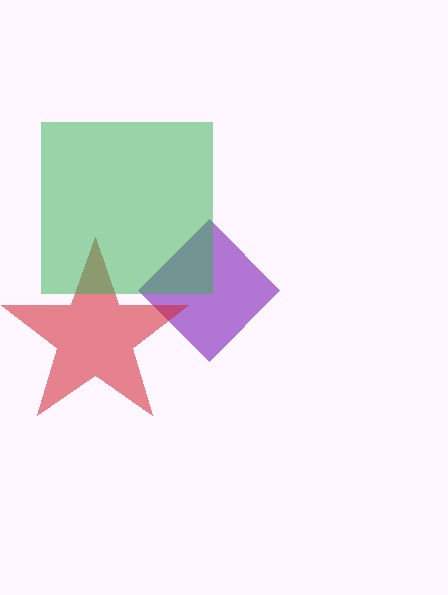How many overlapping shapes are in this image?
There are 3 overlapping shapes in the image.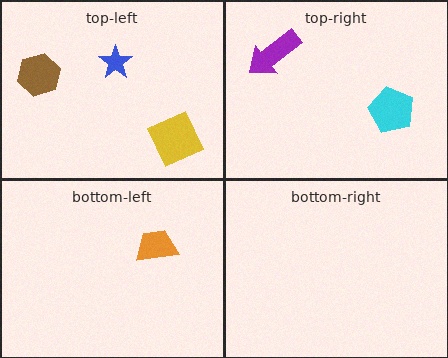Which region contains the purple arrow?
The top-right region.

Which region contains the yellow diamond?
The top-left region.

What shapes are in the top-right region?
The cyan pentagon, the purple arrow.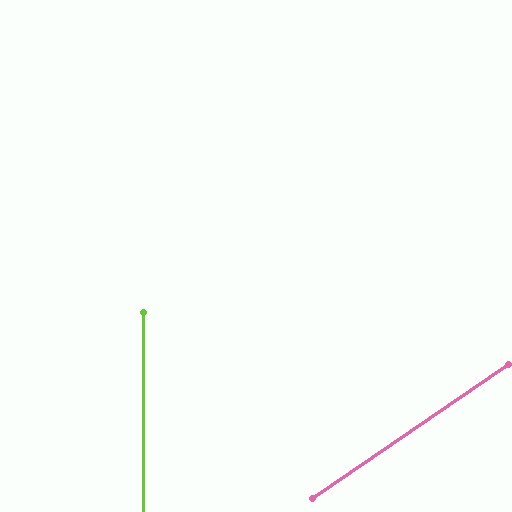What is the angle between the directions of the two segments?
Approximately 56 degrees.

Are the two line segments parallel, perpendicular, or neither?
Neither parallel nor perpendicular — they differ by about 56°.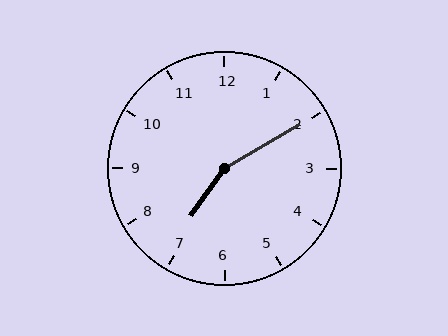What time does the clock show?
7:10.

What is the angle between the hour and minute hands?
Approximately 155 degrees.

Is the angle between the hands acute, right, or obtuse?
It is obtuse.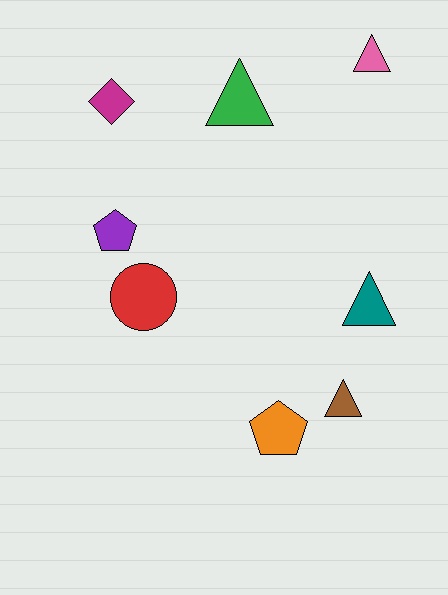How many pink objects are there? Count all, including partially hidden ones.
There is 1 pink object.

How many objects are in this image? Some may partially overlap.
There are 8 objects.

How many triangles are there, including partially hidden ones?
There are 4 triangles.